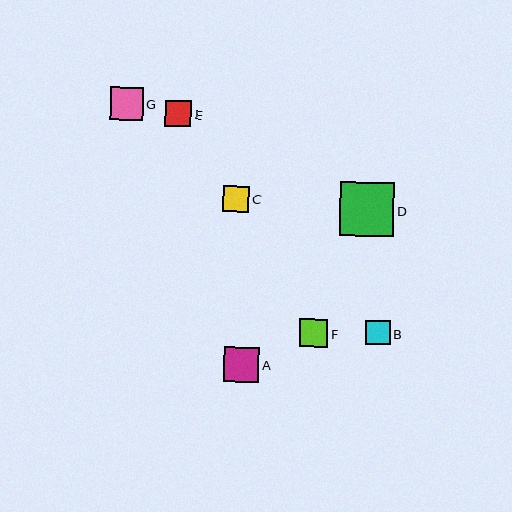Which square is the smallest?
Square B is the smallest with a size of approximately 25 pixels.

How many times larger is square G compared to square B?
Square G is approximately 1.3 times the size of square B.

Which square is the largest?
Square D is the largest with a size of approximately 54 pixels.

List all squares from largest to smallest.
From largest to smallest: D, A, G, F, C, E, B.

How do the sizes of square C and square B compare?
Square C and square B are approximately the same size.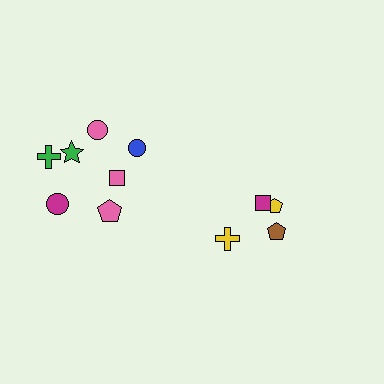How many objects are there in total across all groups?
There are 11 objects.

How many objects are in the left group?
There are 7 objects.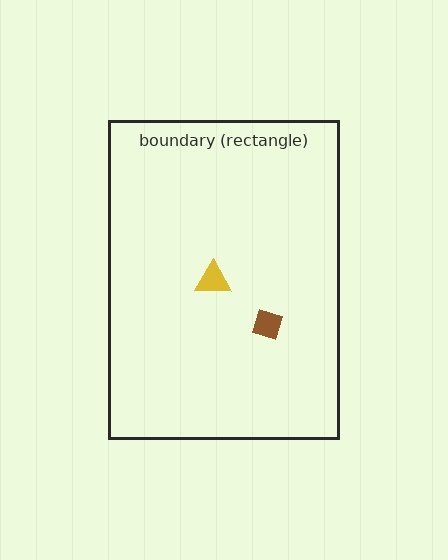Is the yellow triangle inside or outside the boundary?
Inside.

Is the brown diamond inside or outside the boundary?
Inside.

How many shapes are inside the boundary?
2 inside, 0 outside.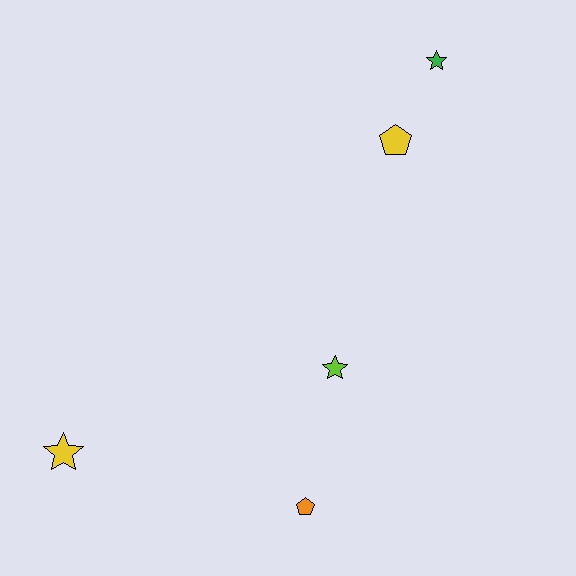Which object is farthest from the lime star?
The green star is farthest from the lime star.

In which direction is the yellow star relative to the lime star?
The yellow star is to the left of the lime star.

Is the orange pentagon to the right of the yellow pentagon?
No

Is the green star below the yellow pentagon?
No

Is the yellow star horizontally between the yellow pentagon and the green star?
No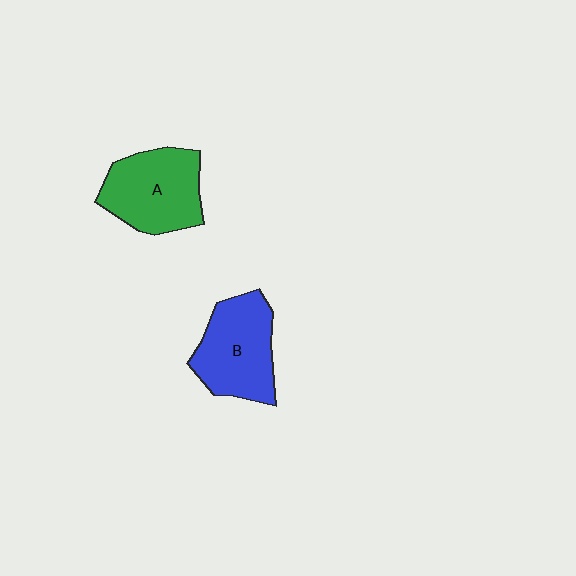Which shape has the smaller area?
Shape B (blue).